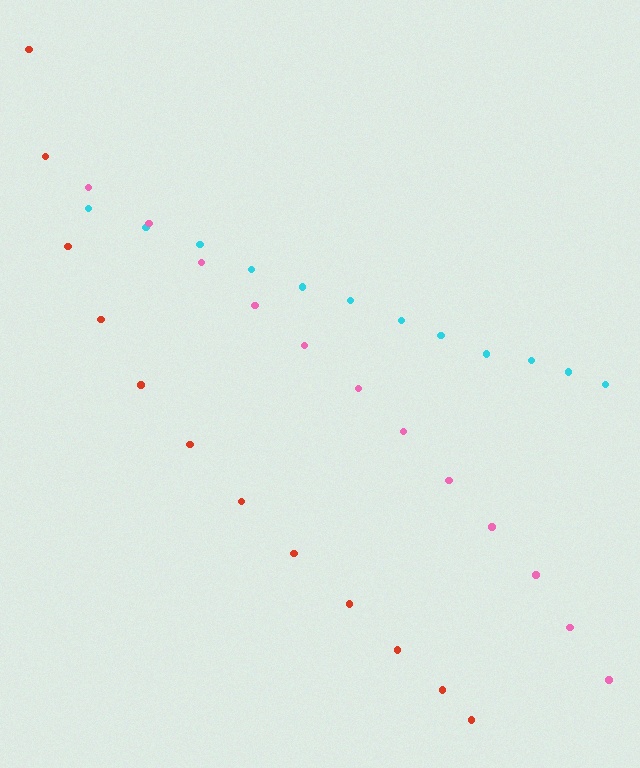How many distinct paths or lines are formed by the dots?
There are 3 distinct paths.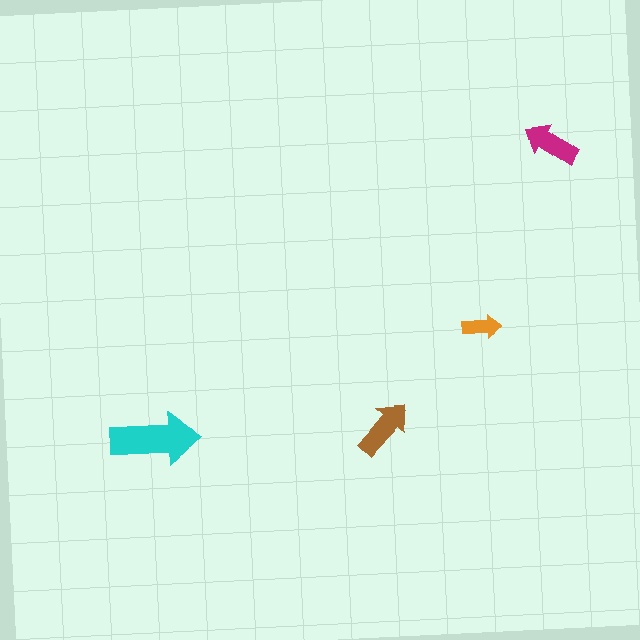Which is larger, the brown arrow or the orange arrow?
The brown one.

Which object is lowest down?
The brown arrow is bottommost.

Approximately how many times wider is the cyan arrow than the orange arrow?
About 2.5 times wider.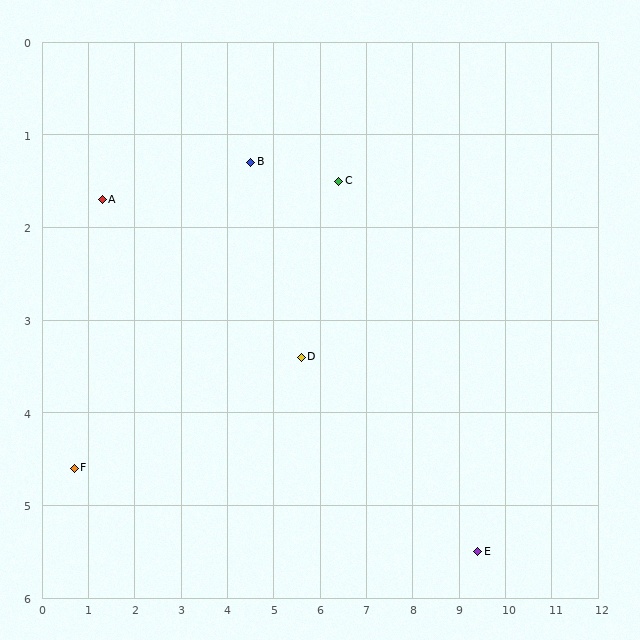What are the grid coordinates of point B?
Point B is at approximately (4.5, 1.3).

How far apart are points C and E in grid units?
Points C and E are about 5.0 grid units apart.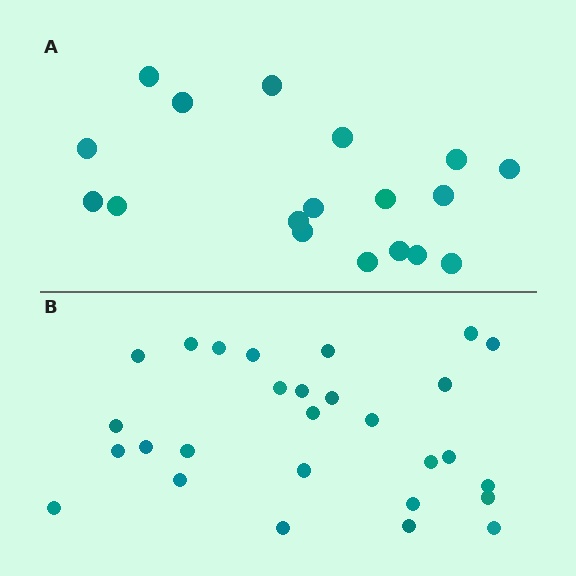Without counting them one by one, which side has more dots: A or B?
Region B (the bottom region) has more dots.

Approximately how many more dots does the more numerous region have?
Region B has roughly 10 or so more dots than region A.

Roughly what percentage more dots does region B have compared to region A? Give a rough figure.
About 55% more.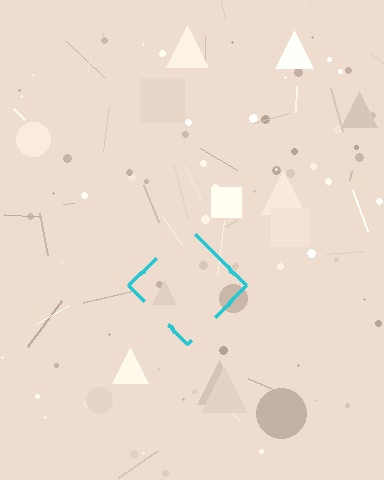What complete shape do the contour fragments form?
The contour fragments form a diamond.